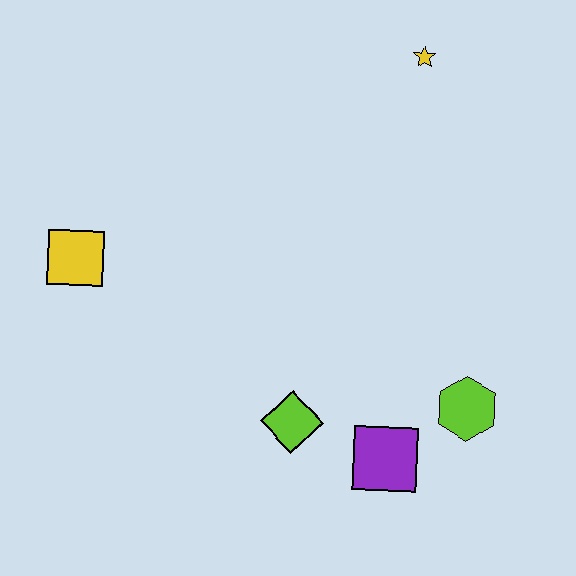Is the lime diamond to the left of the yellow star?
Yes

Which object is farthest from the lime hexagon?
The yellow square is farthest from the lime hexagon.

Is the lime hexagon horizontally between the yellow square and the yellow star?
No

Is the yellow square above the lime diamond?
Yes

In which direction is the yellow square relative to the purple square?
The yellow square is to the left of the purple square.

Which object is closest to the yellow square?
The lime diamond is closest to the yellow square.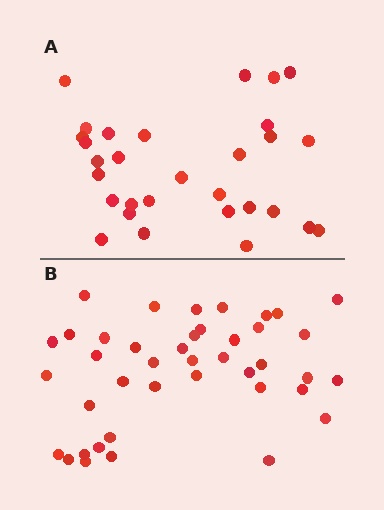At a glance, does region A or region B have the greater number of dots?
Region B (the bottom region) has more dots.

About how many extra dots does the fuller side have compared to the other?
Region B has roughly 12 or so more dots than region A.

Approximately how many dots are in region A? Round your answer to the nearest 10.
About 30 dots.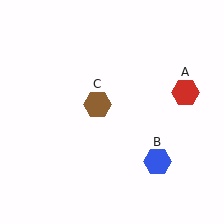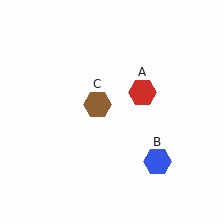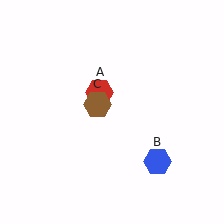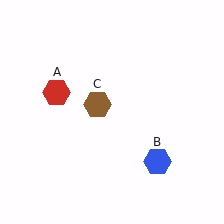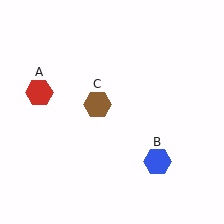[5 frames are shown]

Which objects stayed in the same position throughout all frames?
Blue hexagon (object B) and brown hexagon (object C) remained stationary.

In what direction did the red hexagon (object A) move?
The red hexagon (object A) moved left.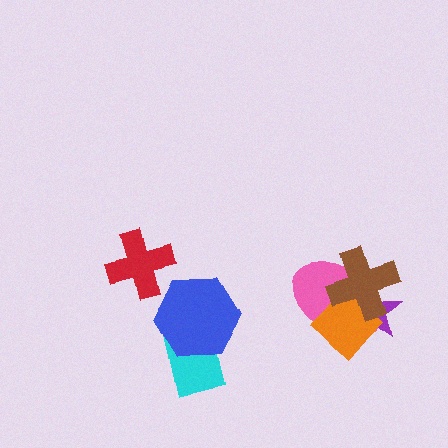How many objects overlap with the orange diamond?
3 objects overlap with the orange diamond.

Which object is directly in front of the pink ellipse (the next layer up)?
The purple star is directly in front of the pink ellipse.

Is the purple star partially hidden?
Yes, it is partially covered by another shape.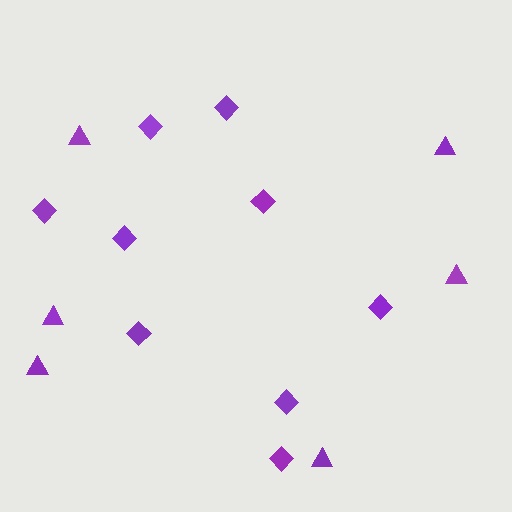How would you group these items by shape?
There are 2 groups: one group of triangles (6) and one group of diamonds (9).